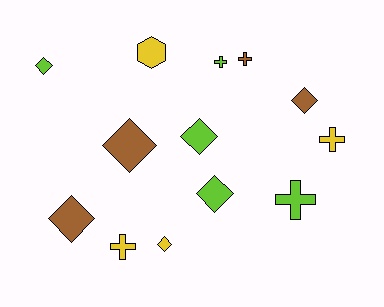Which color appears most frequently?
Lime, with 5 objects.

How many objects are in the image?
There are 13 objects.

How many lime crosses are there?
There are 2 lime crosses.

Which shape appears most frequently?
Diamond, with 7 objects.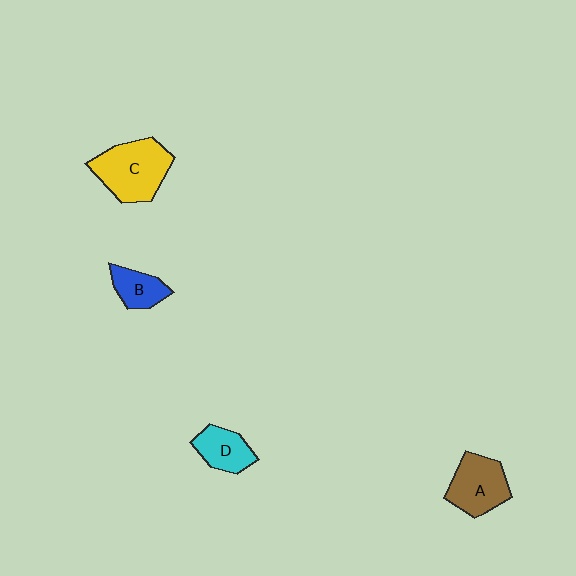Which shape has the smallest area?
Shape B (blue).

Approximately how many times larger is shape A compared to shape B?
Approximately 1.6 times.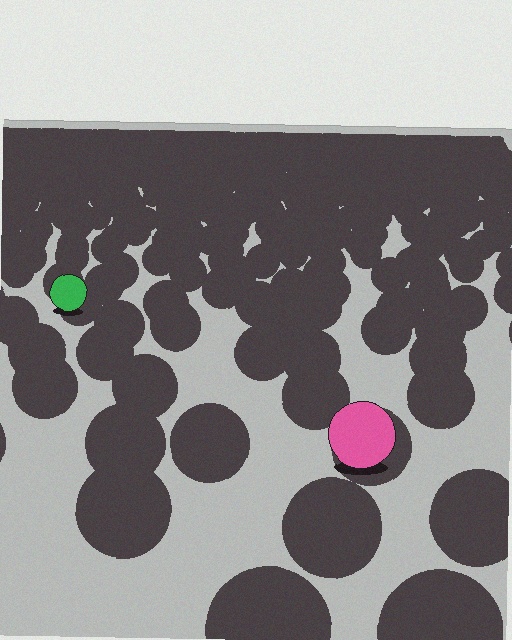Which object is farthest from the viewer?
The green circle is farthest from the viewer. It appears smaller and the ground texture around it is denser.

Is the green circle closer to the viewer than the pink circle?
No. The pink circle is closer — you can tell from the texture gradient: the ground texture is coarser near it.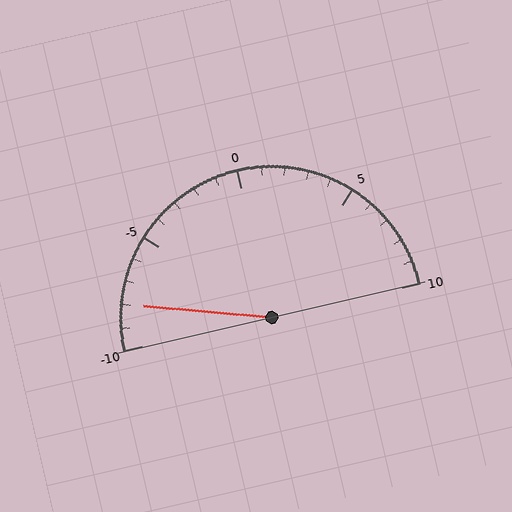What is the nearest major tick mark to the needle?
The nearest major tick mark is -10.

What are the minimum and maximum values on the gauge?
The gauge ranges from -10 to 10.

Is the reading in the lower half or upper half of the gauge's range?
The reading is in the lower half of the range (-10 to 10).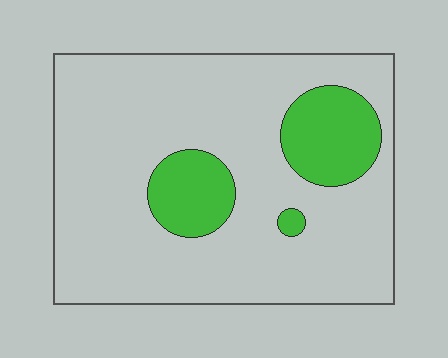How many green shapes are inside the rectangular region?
3.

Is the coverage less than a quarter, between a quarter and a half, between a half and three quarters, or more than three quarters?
Less than a quarter.